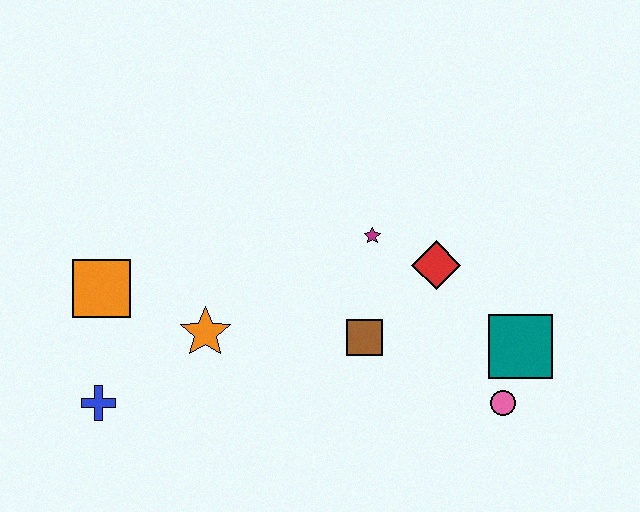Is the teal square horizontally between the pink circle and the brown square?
No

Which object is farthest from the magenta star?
The blue cross is farthest from the magenta star.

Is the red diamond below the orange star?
No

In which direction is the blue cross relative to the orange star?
The blue cross is to the left of the orange star.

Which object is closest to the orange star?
The orange square is closest to the orange star.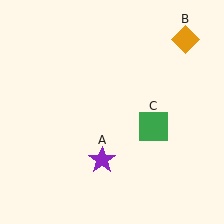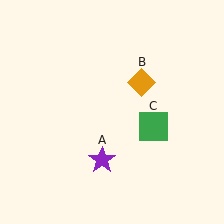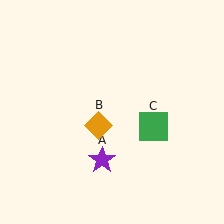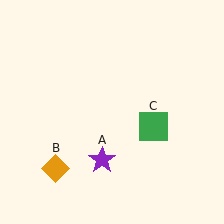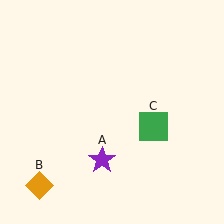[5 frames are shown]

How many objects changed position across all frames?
1 object changed position: orange diamond (object B).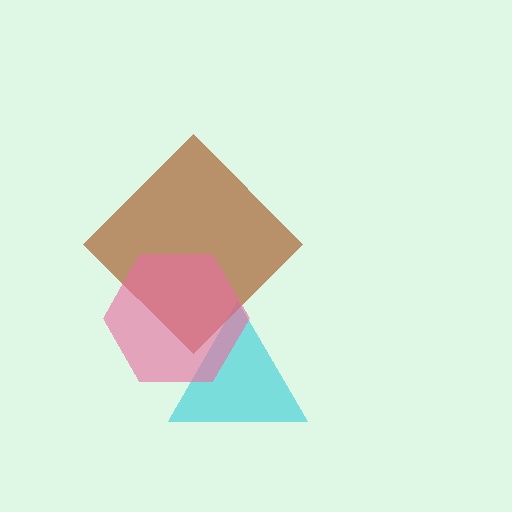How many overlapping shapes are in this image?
There are 3 overlapping shapes in the image.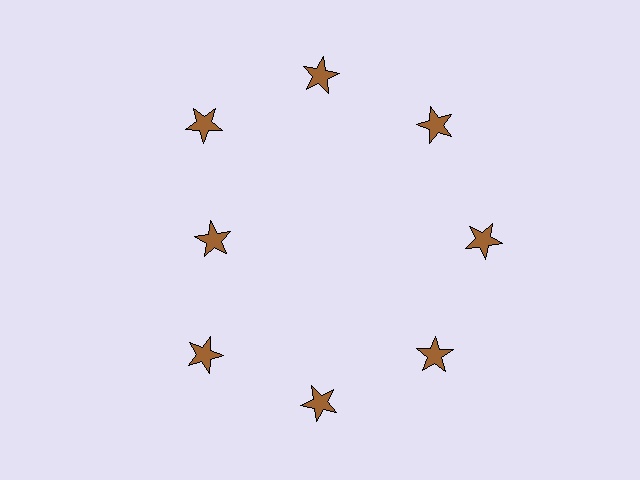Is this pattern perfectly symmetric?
No. The 8 brown stars are arranged in a ring, but one element near the 9 o'clock position is pulled inward toward the center, breaking the 8-fold rotational symmetry.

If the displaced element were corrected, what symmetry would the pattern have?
It would have 8-fold rotational symmetry — the pattern would map onto itself every 45 degrees.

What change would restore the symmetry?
The symmetry would be restored by moving it outward, back onto the ring so that all 8 stars sit at equal angles and equal distance from the center.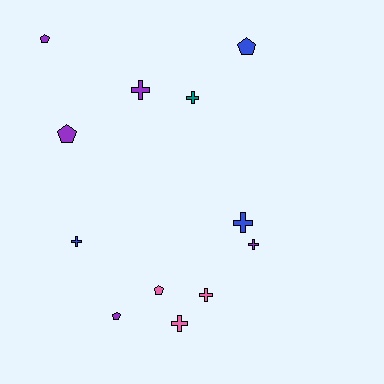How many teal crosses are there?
There is 1 teal cross.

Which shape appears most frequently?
Cross, with 7 objects.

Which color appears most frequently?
Purple, with 5 objects.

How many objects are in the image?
There are 12 objects.